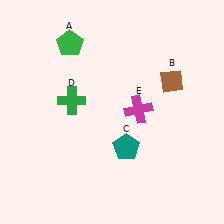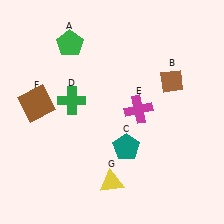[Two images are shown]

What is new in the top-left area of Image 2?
A brown square (F) was added in the top-left area of Image 2.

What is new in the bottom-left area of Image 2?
A yellow triangle (G) was added in the bottom-left area of Image 2.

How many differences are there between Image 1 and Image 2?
There are 2 differences between the two images.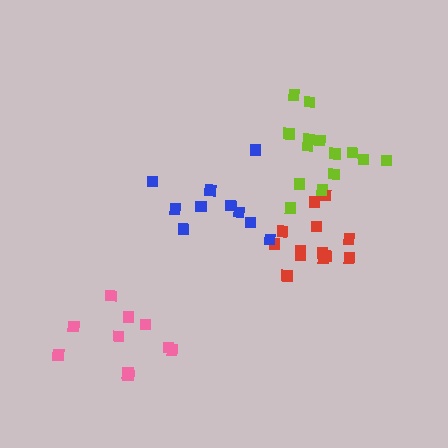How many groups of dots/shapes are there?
There are 4 groups.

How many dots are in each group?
Group 1: 13 dots, Group 2: 10 dots, Group 3: 14 dots, Group 4: 10 dots (47 total).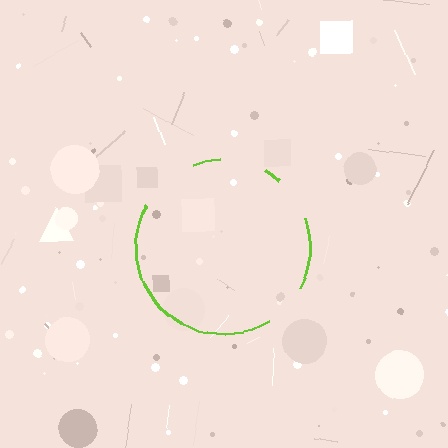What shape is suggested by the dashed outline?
The dashed outline suggests a circle.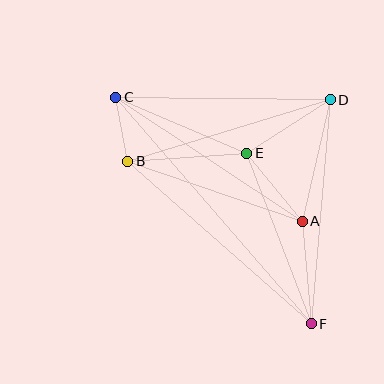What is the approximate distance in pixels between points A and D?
The distance between A and D is approximately 125 pixels.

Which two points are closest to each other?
Points B and C are closest to each other.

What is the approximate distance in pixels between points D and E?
The distance between D and E is approximately 99 pixels.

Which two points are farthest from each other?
Points C and F are farthest from each other.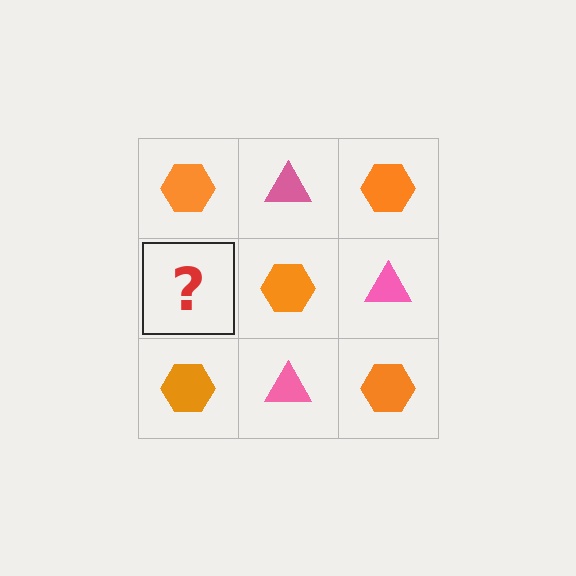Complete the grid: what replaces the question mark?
The question mark should be replaced with a pink triangle.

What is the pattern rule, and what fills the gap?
The rule is that it alternates orange hexagon and pink triangle in a checkerboard pattern. The gap should be filled with a pink triangle.